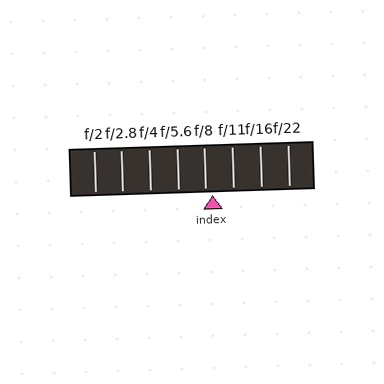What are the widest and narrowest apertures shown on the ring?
The widest aperture shown is f/2 and the narrowest is f/22.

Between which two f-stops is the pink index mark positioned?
The index mark is between f/8 and f/11.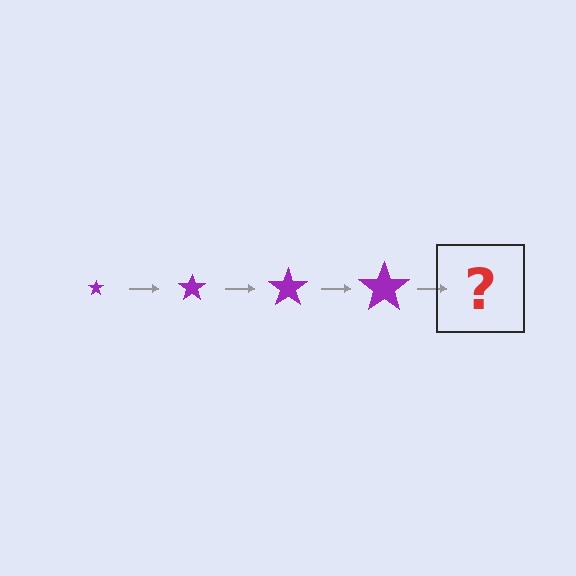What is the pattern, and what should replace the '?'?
The pattern is that the star gets progressively larger each step. The '?' should be a purple star, larger than the previous one.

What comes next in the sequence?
The next element should be a purple star, larger than the previous one.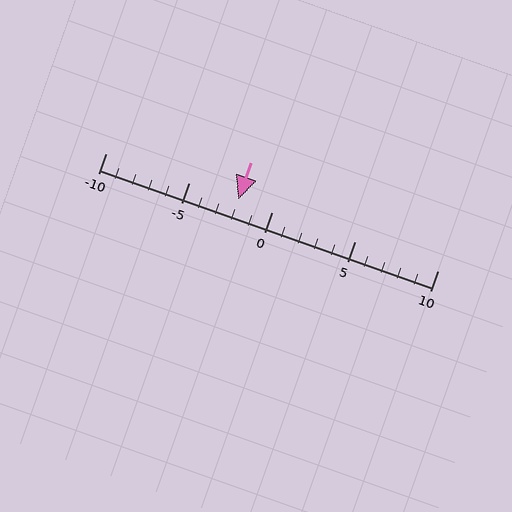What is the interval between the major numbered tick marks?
The major tick marks are spaced 5 units apart.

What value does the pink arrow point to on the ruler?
The pink arrow points to approximately -2.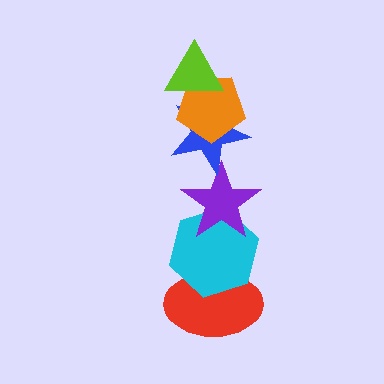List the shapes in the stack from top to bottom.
From top to bottom: the lime triangle, the orange pentagon, the blue star, the purple star, the cyan hexagon, the red ellipse.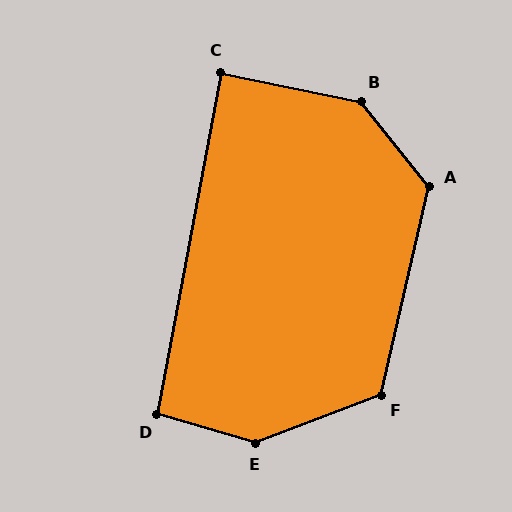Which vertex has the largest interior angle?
E, at approximately 143 degrees.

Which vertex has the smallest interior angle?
C, at approximately 89 degrees.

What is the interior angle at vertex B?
Approximately 140 degrees (obtuse).